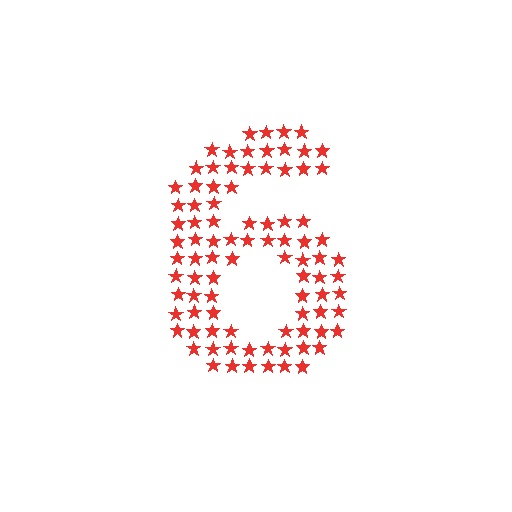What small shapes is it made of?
It is made of small stars.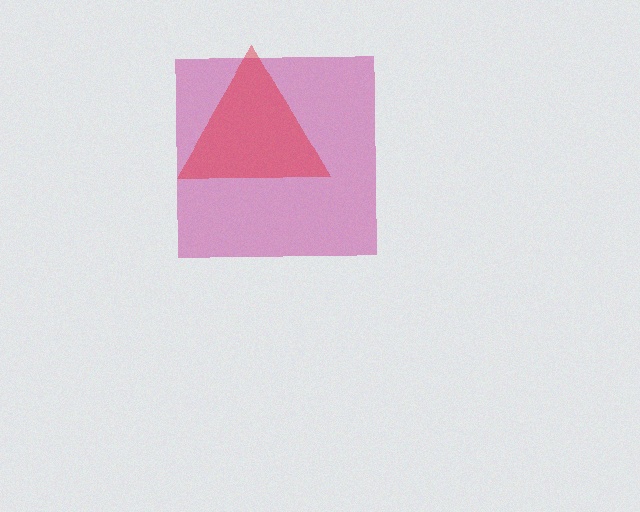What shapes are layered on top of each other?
The layered shapes are: a magenta square, a red triangle.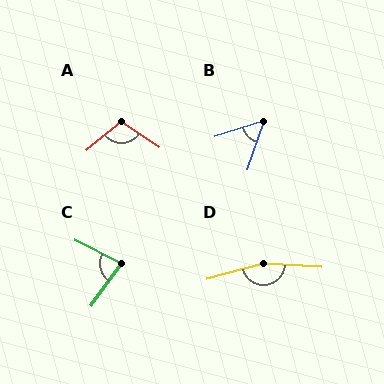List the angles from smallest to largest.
B (53°), C (81°), A (106°), D (161°).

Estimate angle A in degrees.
Approximately 106 degrees.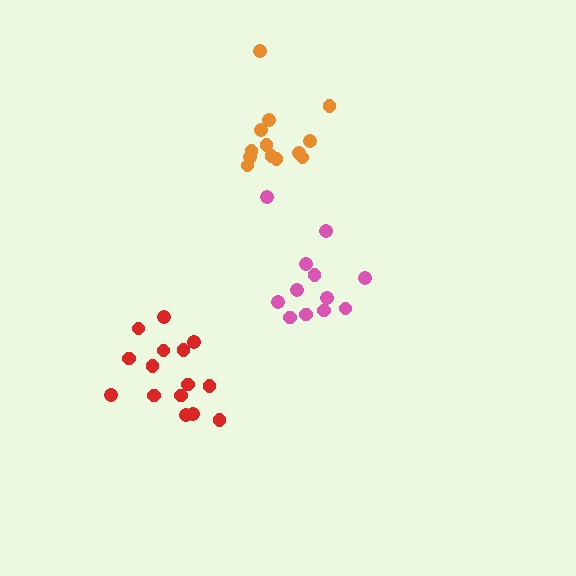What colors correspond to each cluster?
The clusters are colored: pink, orange, red.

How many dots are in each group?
Group 1: 12 dots, Group 2: 13 dots, Group 3: 15 dots (40 total).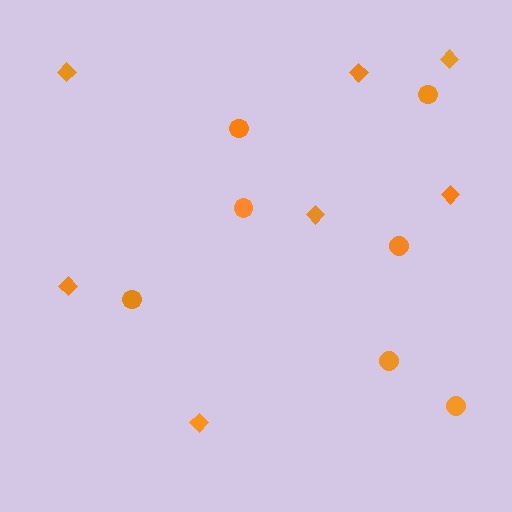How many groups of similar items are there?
There are 2 groups: one group of diamonds (7) and one group of circles (7).